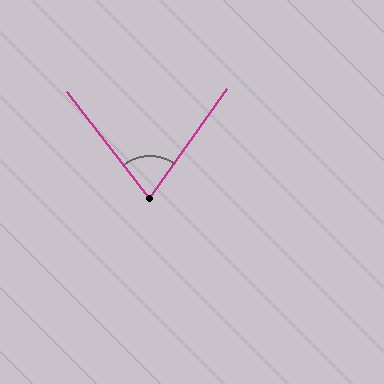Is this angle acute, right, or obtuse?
It is acute.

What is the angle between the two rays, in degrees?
Approximately 73 degrees.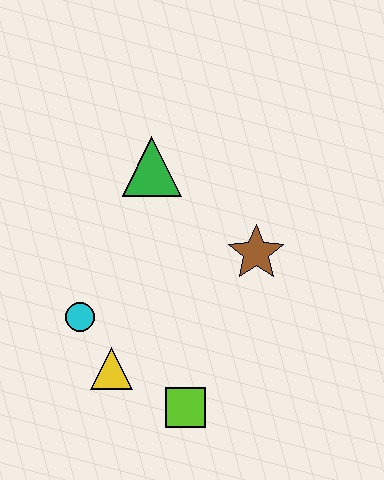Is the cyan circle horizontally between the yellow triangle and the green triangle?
No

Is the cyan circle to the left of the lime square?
Yes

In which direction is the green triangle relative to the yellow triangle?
The green triangle is above the yellow triangle.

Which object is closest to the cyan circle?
The yellow triangle is closest to the cyan circle.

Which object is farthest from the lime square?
The green triangle is farthest from the lime square.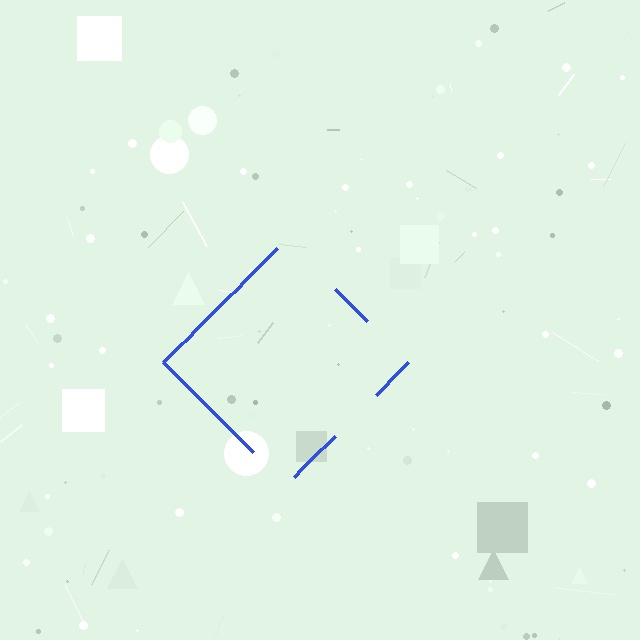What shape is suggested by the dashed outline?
The dashed outline suggests a diamond.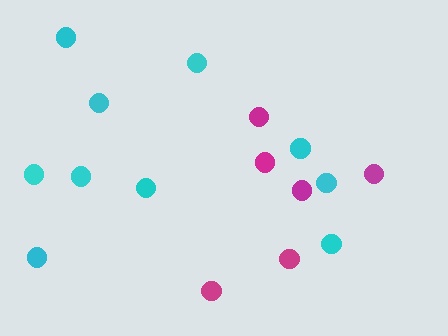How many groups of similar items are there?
There are 2 groups: one group of cyan circles (10) and one group of magenta circles (6).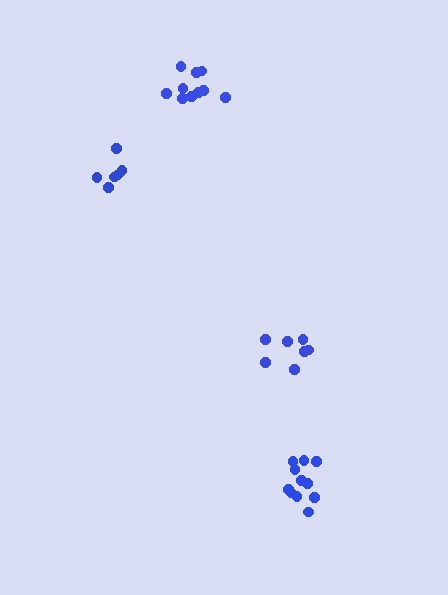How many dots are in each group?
Group 1: 11 dots, Group 2: 6 dots, Group 3: 7 dots, Group 4: 10 dots (34 total).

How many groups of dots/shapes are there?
There are 4 groups.